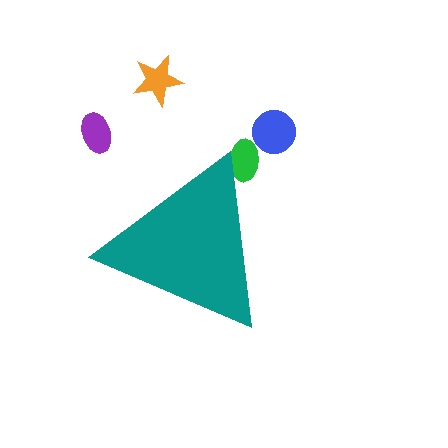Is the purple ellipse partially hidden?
No, the purple ellipse is fully visible.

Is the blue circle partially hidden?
No, the blue circle is fully visible.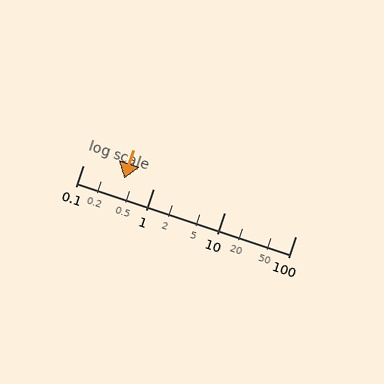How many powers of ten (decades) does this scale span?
The scale spans 3 decades, from 0.1 to 100.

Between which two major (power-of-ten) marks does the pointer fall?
The pointer is between 0.1 and 1.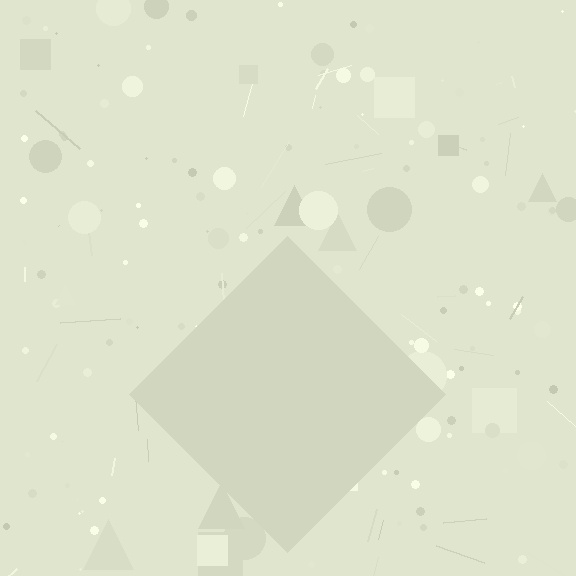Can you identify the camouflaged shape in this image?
The camouflaged shape is a diamond.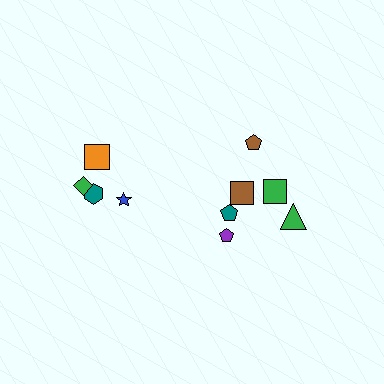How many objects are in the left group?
There are 4 objects.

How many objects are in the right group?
There are 6 objects.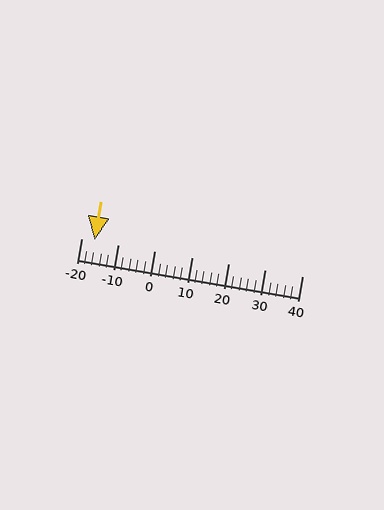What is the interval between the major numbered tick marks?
The major tick marks are spaced 10 units apart.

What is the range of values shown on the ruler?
The ruler shows values from -20 to 40.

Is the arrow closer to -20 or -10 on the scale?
The arrow is closer to -20.